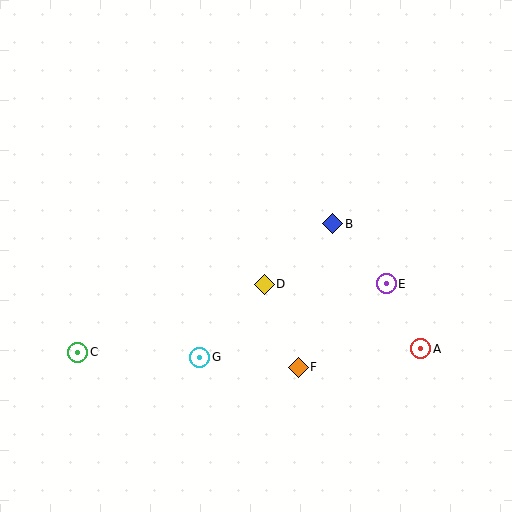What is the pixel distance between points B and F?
The distance between B and F is 147 pixels.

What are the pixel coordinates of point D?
Point D is at (264, 284).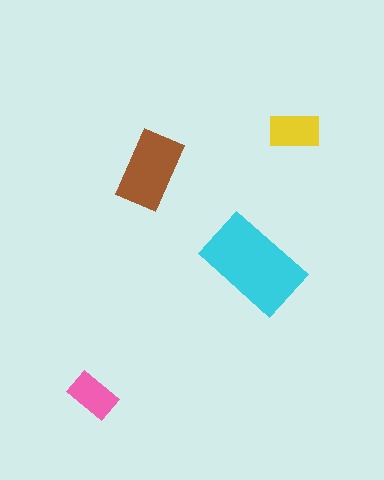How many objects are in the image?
There are 4 objects in the image.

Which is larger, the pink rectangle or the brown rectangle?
The brown one.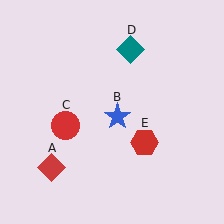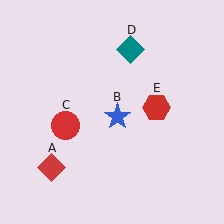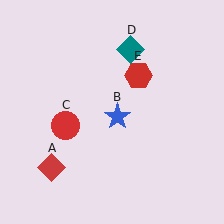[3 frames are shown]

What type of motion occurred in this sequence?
The red hexagon (object E) rotated counterclockwise around the center of the scene.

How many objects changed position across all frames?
1 object changed position: red hexagon (object E).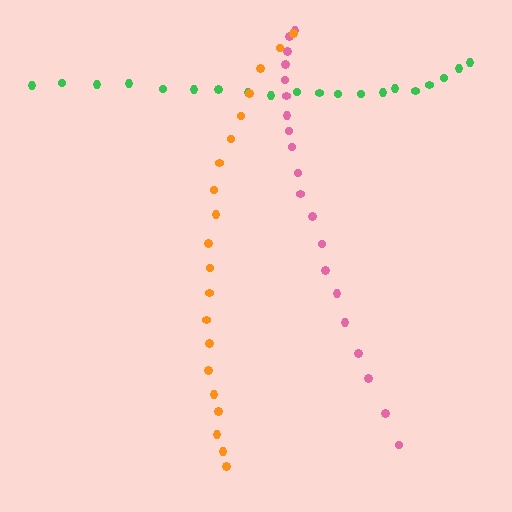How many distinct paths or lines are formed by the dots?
There are 3 distinct paths.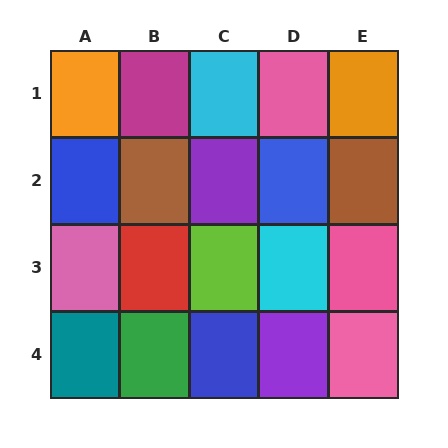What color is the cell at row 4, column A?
Teal.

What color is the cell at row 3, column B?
Red.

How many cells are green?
1 cell is green.